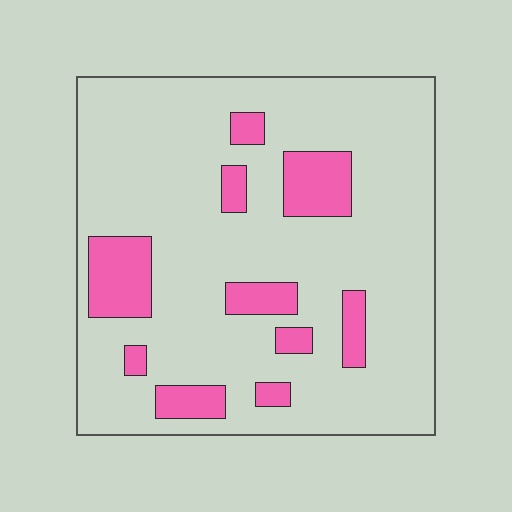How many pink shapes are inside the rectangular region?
10.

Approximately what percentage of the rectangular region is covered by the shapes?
Approximately 15%.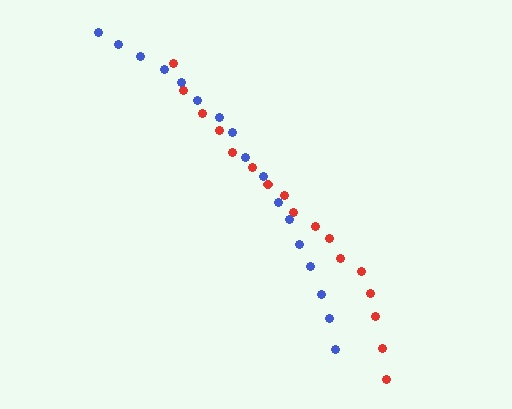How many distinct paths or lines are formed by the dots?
There are 2 distinct paths.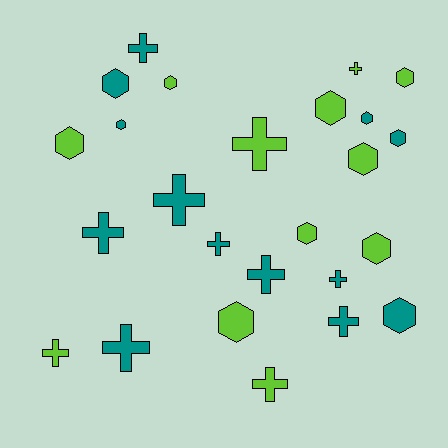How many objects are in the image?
There are 25 objects.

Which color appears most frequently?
Teal, with 13 objects.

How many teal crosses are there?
There are 8 teal crosses.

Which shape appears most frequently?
Hexagon, with 13 objects.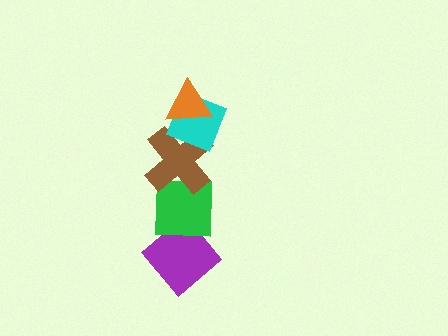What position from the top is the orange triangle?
The orange triangle is 1st from the top.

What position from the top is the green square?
The green square is 4th from the top.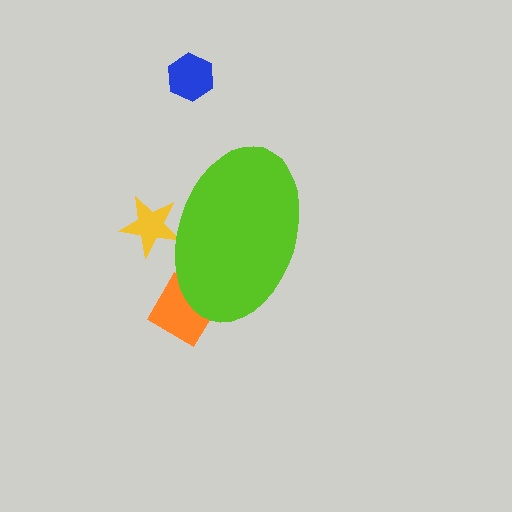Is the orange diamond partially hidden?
Yes, the orange diamond is partially hidden behind the lime ellipse.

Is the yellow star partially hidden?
Yes, the yellow star is partially hidden behind the lime ellipse.